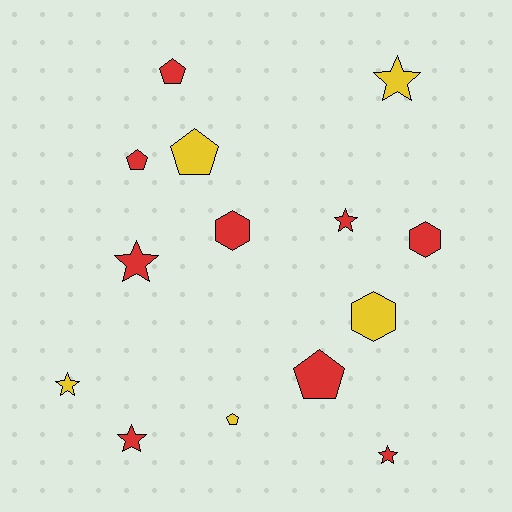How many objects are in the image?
There are 14 objects.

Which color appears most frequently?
Red, with 9 objects.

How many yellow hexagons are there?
There is 1 yellow hexagon.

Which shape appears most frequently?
Star, with 6 objects.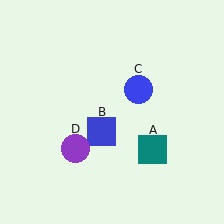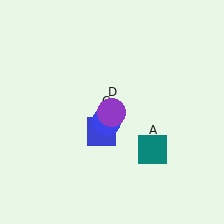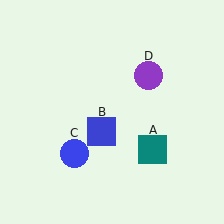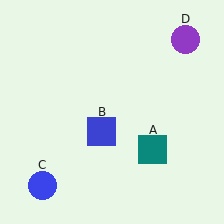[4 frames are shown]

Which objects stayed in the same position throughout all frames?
Teal square (object A) and blue square (object B) remained stationary.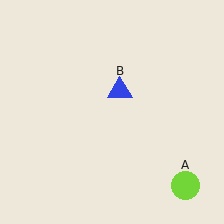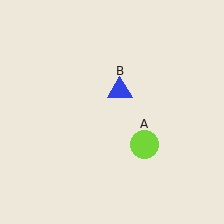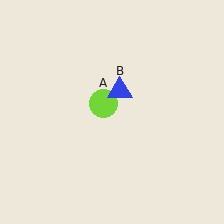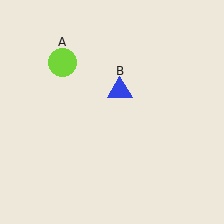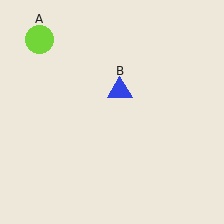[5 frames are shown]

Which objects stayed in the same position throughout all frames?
Blue triangle (object B) remained stationary.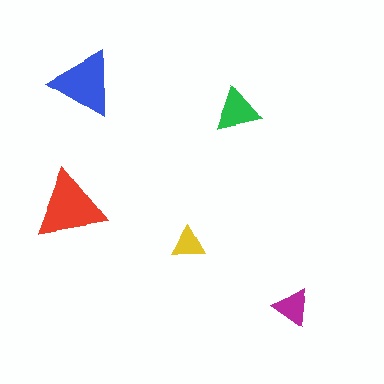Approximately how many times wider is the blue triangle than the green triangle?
About 1.5 times wider.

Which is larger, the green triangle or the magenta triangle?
The green one.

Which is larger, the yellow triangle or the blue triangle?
The blue one.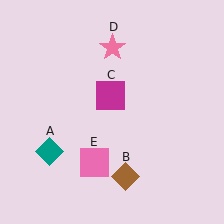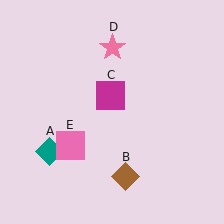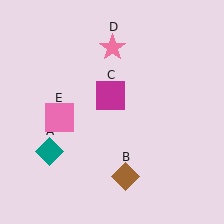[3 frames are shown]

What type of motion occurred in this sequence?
The pink square (object E) rotated clockwise around the center of the scene.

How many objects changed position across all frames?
1 object changed position: pink square (object E).